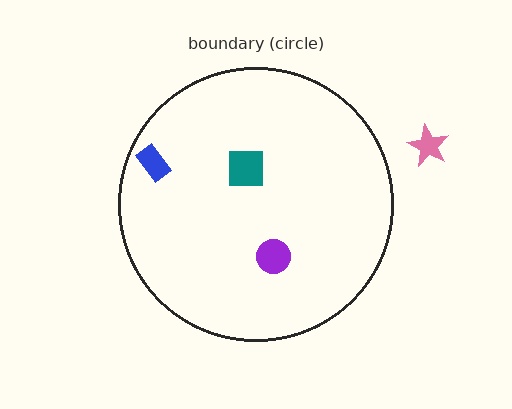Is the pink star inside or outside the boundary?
Outside.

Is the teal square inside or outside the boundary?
Inside.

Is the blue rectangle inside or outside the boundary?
Inside.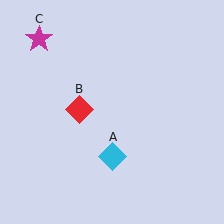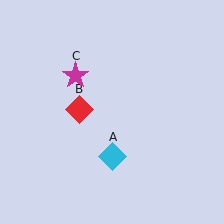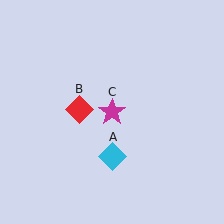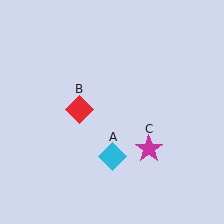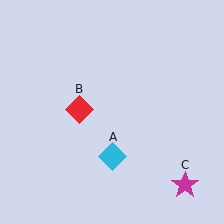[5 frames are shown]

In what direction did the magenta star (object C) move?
The magenta star (object C) moved down and to the right.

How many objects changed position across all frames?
1 object changed position: magenta star (object C).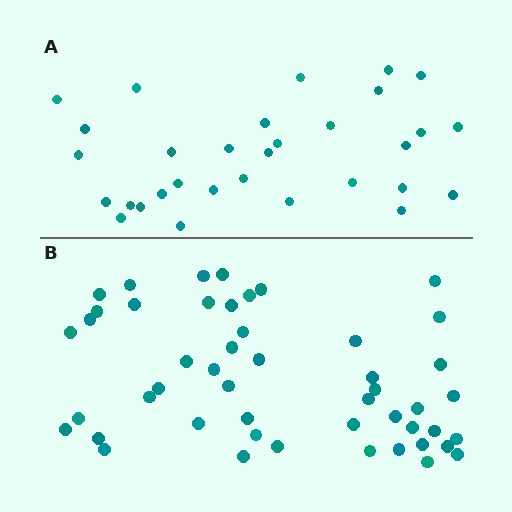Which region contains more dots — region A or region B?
Region B (the bottom region) has more dots.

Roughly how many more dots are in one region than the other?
Region B has approximately 20 more dots than region A.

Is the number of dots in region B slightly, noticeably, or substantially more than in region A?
Region B has substantially more. The ratio is roughly 1.6 to 1.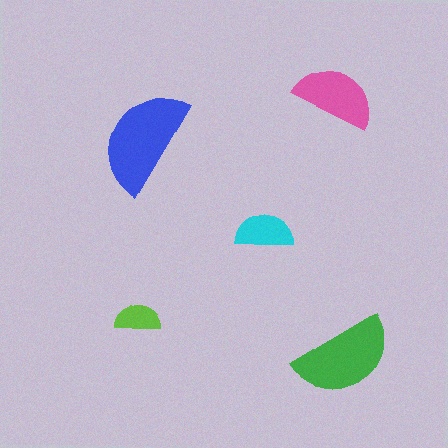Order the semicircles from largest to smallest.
the blue one, the green one, the pink one, the cyan one, the lime one.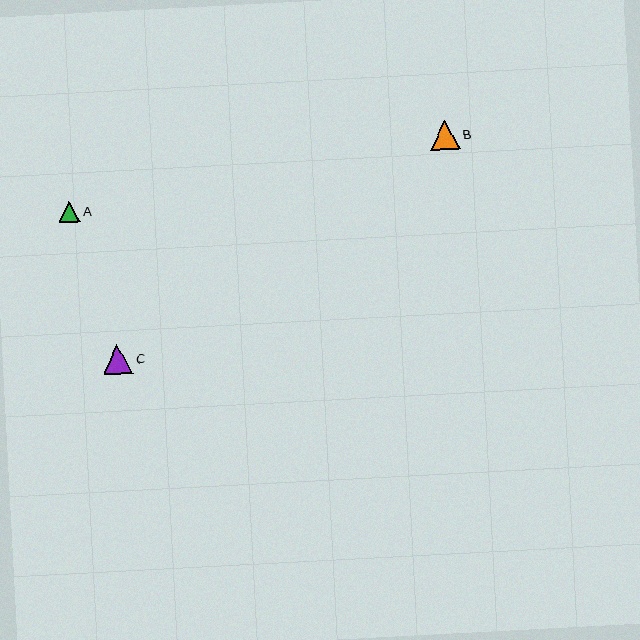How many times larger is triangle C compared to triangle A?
Triangle C is approximately 1.4 times the size of triangle A.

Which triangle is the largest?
Triangle B is the largest with a size of approximately 30 pixels.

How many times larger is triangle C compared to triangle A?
Triangle C is approximately 1.4 times the size of triangle A.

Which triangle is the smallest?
Triangle A is the smallest with a size of approximately 21 pixels.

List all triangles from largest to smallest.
From largest to smallest: B, C, A.